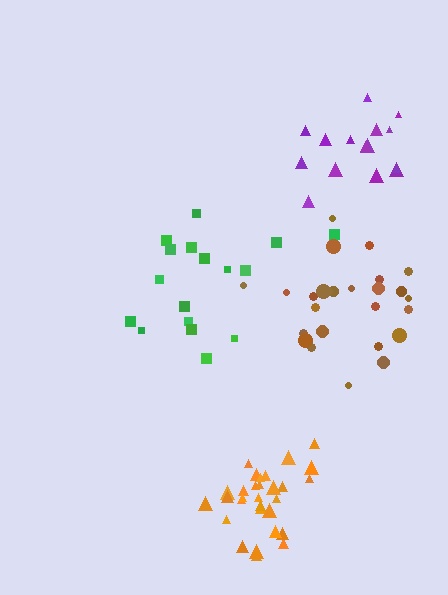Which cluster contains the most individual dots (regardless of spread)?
Orange (30).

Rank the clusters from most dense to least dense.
orange, brown, purple, green.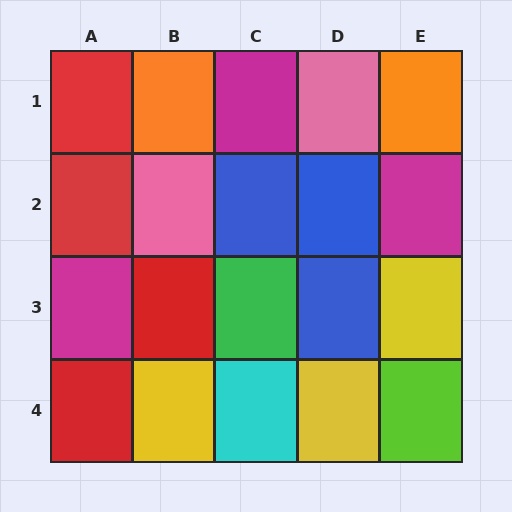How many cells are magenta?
3 cells are magenta.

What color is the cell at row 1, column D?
Pink.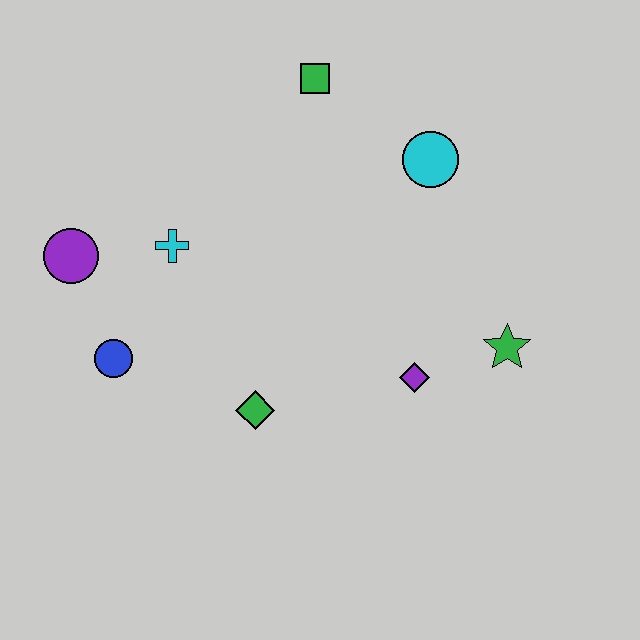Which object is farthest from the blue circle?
The green star is farthest from the blue circle.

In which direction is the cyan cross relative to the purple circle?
The cyan cross is to the right of the purple circle.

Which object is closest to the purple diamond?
The green star is closest to the purple diamond.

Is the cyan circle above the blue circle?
Yes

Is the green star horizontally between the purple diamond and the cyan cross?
No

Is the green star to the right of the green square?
Yes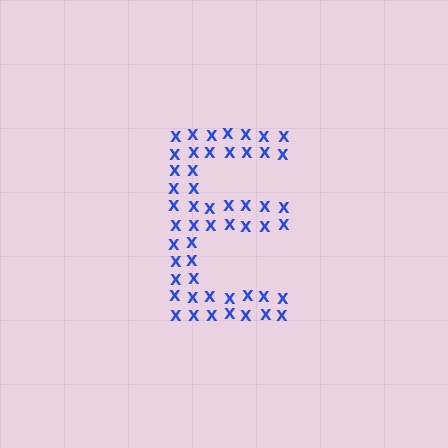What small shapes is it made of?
It is made of small letter X's.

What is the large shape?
The large shape is the letter E.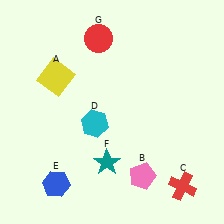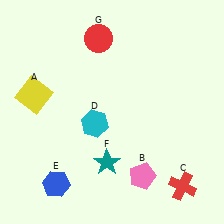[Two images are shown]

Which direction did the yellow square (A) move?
The yellow square (A) moved left.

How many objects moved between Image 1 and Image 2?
1 object moved between the two images.